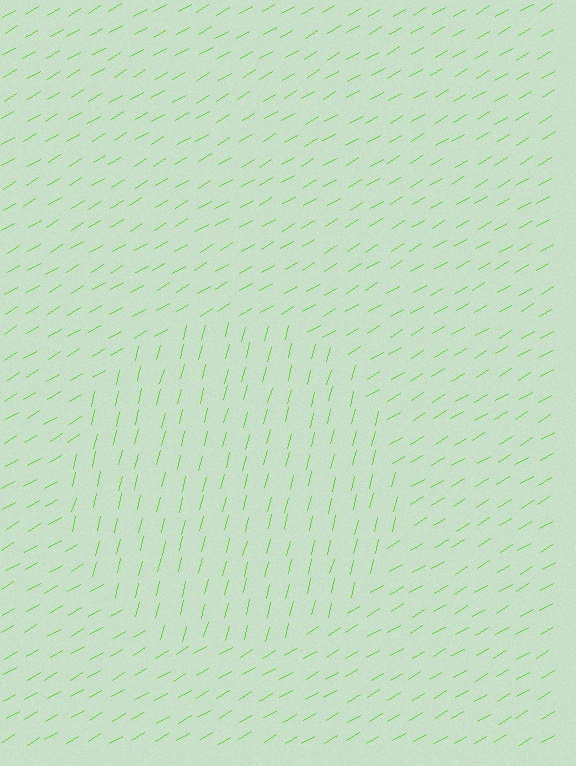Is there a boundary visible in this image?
Yes, there is a texture boundary formed by a change in line orientation.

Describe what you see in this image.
The image is filled with small lime line segments. A circle region in the image has lines oriented differently from the surrounding lines, creating a visible texture boundary.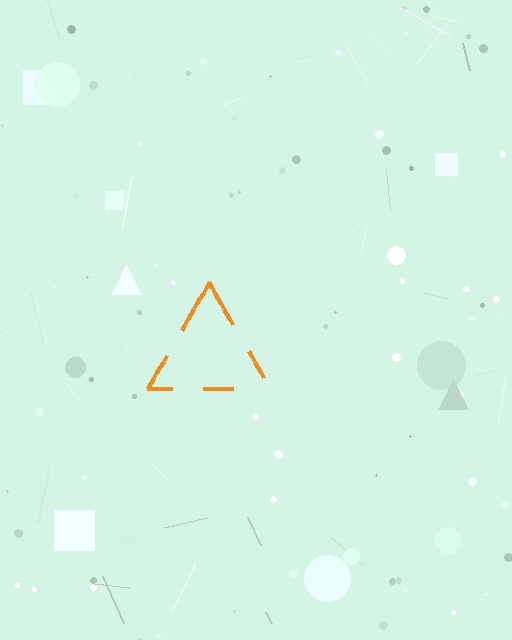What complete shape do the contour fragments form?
The contour fragments form a triangle.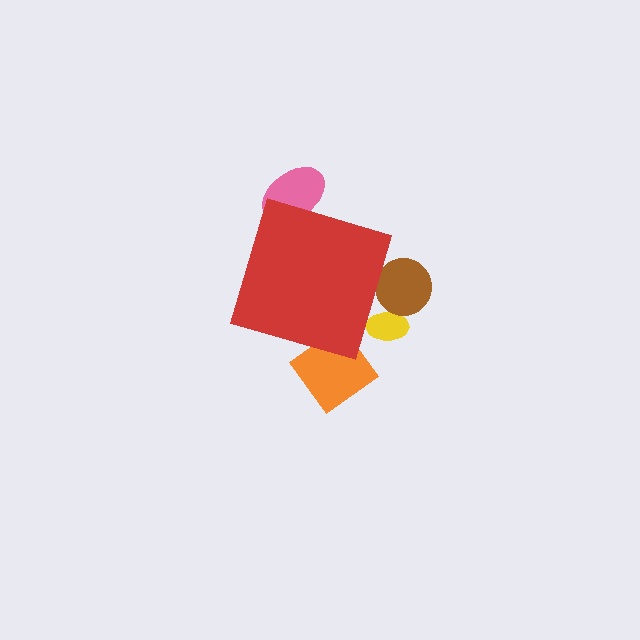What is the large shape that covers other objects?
A red diamond.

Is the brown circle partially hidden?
Yes, the brown circle is partially hidden behind the red diamond.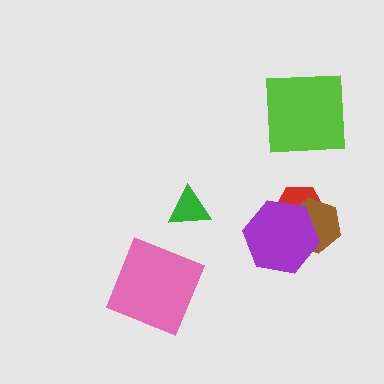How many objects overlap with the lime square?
0 objects overlap with the lime square.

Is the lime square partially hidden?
No, no other shape covers it.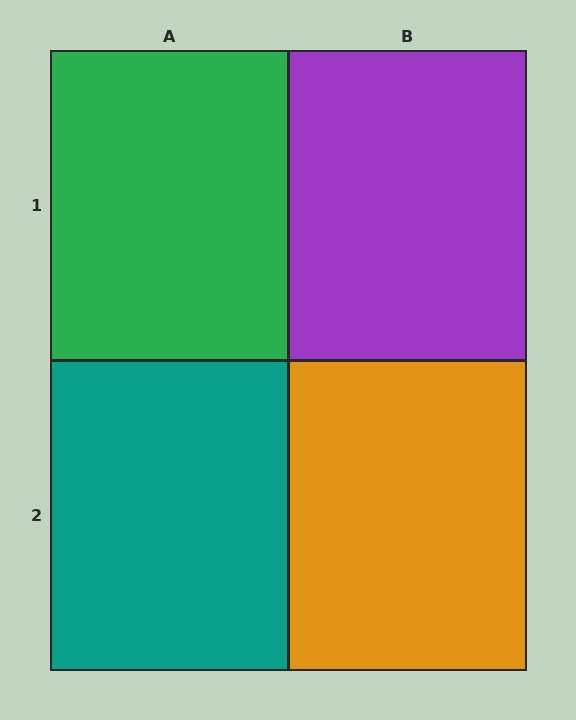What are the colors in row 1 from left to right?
Green, purple.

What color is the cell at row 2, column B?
Orange.